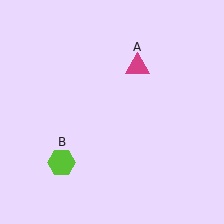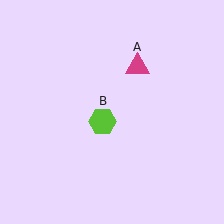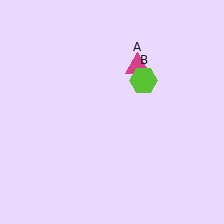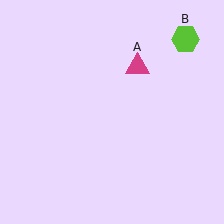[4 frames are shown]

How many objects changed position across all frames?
1 object changed position: lime hexagon (object B).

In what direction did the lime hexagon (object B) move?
The lime hexagon (object B) moved up and to the right.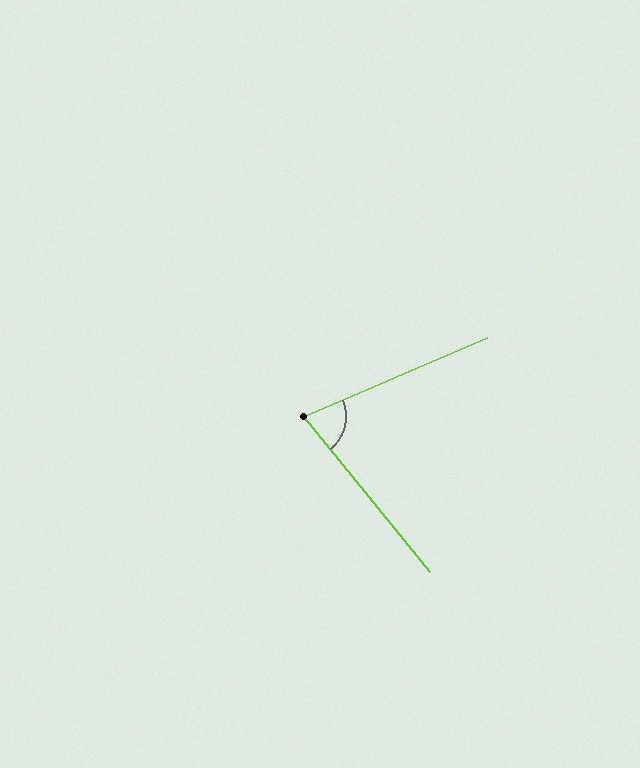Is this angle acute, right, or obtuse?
It is acute.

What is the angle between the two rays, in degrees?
Approximately 74 degrees.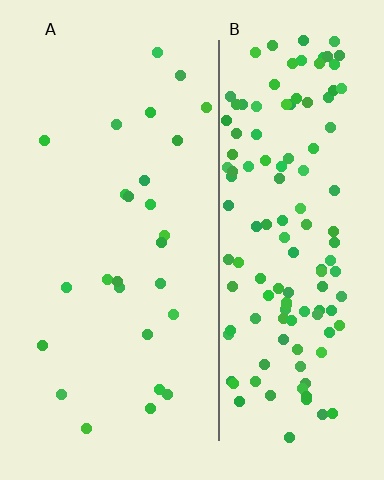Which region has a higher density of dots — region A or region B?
B (the right).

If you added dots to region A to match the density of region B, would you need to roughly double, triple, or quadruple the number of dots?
Approximately quadruple.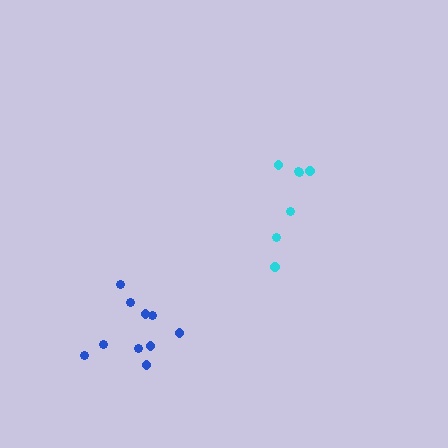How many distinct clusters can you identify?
There are 2 distinct clusters.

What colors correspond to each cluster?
The clusters are colored: blue, cyan.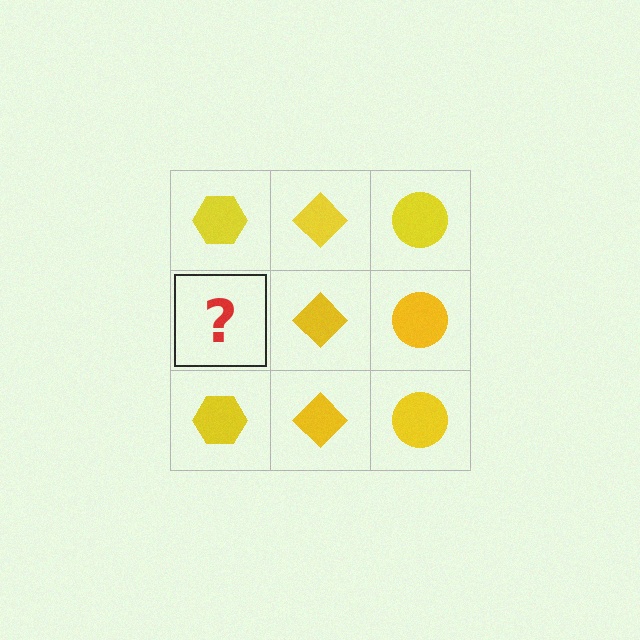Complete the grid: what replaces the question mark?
The question mark should be replaced with a yellow hexagon.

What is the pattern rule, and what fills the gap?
The rule is that each column has a consistent shape. The gap should be filled with a yellow hexagon.